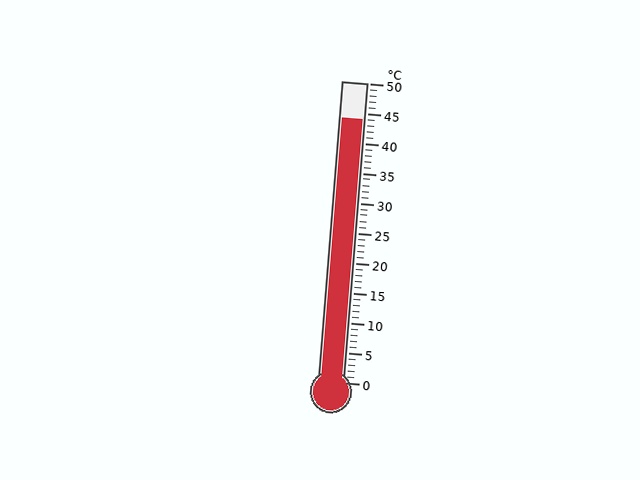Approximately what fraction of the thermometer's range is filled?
The thermometer is filled to approximately 90% of its range.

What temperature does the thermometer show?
The thermometer shows approximately 44°C.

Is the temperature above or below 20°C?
The temperature is above 20°C.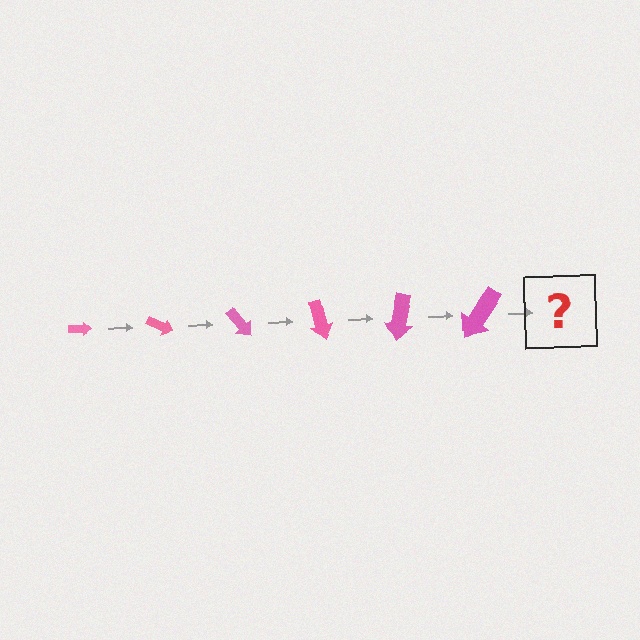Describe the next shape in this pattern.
It should be an arrow, larger than the previous one and rotated 150 degrees from the start.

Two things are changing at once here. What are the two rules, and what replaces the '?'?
The two rules are that the arrow grows larger each step and it rotates 25 degrees each step. The '?' should be an arrow, larger than the previous one and rotated 150 degrees from the start.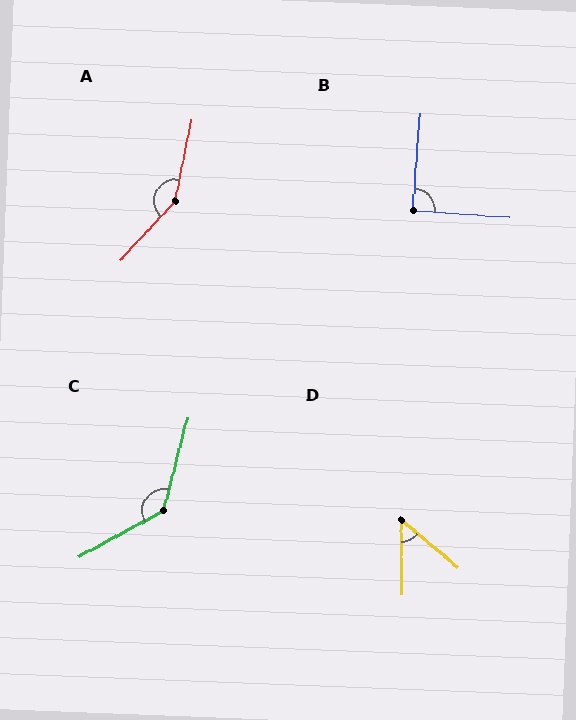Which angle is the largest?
A, at approximately 148 degrees.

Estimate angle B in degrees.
Approximately 90 degrees.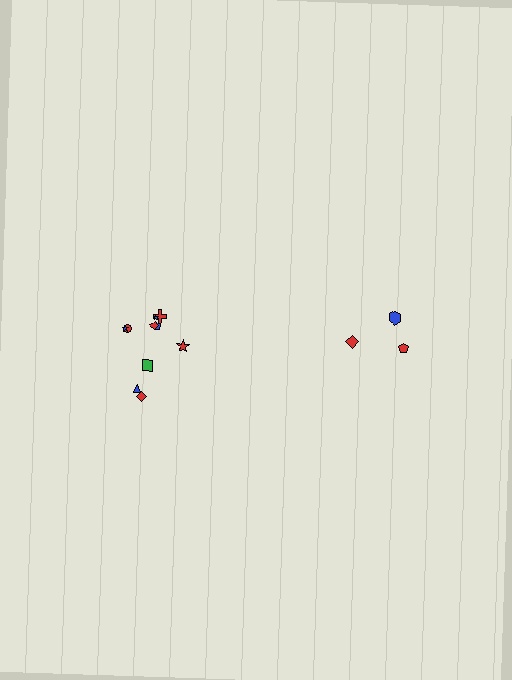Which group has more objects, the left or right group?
The left group.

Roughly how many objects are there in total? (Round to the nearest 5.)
Roughly 15 objects in total.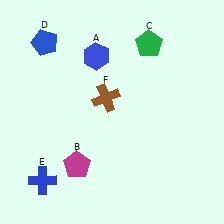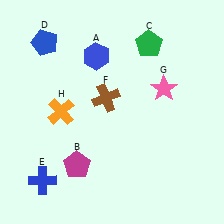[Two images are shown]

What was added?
A pink star (G), an orange cross (H) were added in Image 2.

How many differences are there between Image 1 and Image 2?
There are 2 differences between the two images.